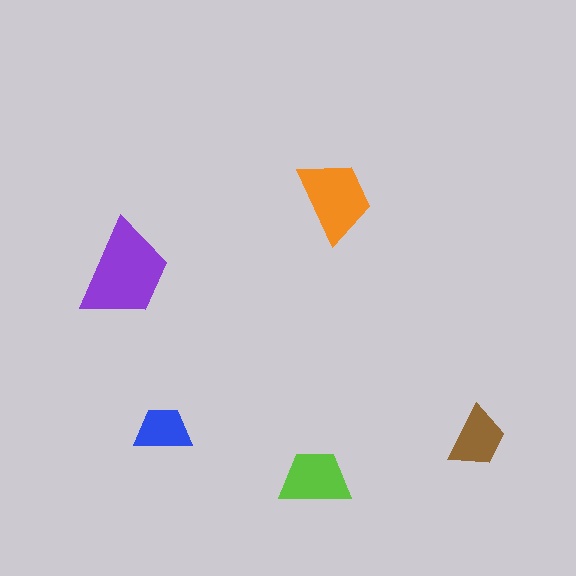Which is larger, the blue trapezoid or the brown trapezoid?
The brown one.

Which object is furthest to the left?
The purple trapezoid is leftmost.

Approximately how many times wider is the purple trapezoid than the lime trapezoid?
About 1.5 times wider.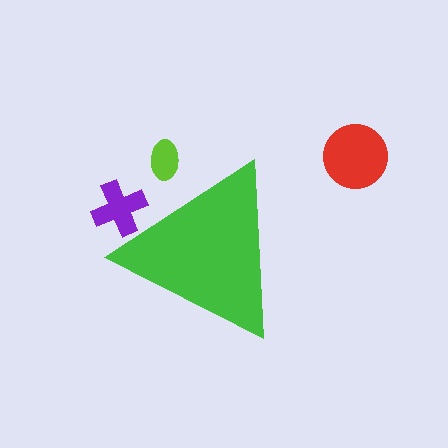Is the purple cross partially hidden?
Yes, the purple cross is partially hidden behind the green triangle.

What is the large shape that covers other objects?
A green triangle.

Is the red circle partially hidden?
No, the red circle is fully visible.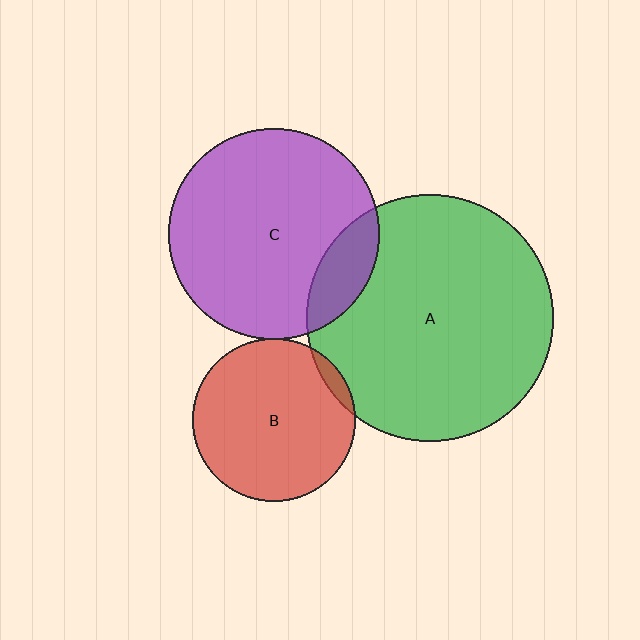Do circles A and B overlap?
Yes.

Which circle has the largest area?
Circle A (green).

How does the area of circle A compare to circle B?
Approximately 2.3 times.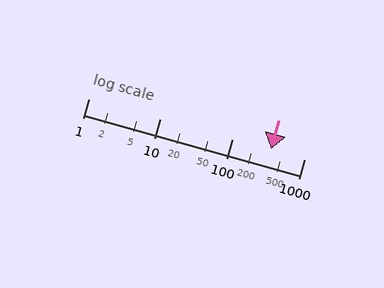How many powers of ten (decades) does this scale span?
The scale spans 3 decades, from 1 to 1000.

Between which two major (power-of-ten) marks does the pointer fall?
The pointer is between 100 and 1000.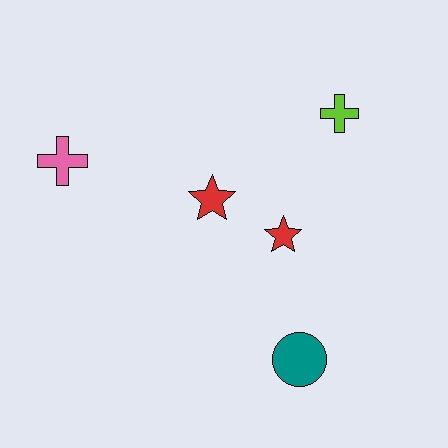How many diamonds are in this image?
There are no diamonds.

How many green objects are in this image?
There are no green objects.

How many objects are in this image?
There are 5 objects.